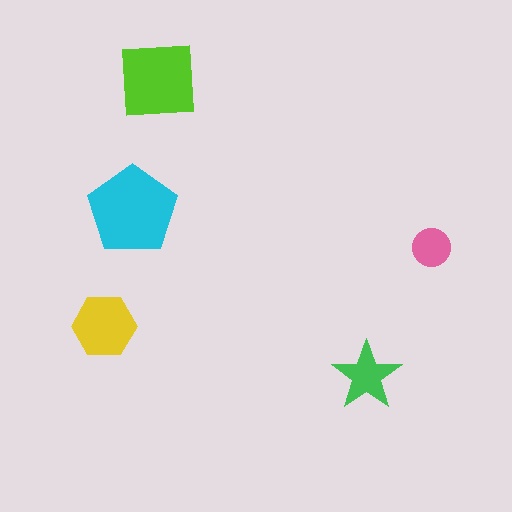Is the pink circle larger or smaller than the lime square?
Smaller.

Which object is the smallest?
The pink circle.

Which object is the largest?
The cyan pentagon.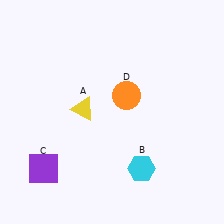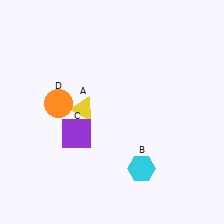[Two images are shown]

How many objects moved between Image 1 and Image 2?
2 objects moved between the two images.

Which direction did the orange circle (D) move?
The orange circle (D) moved left.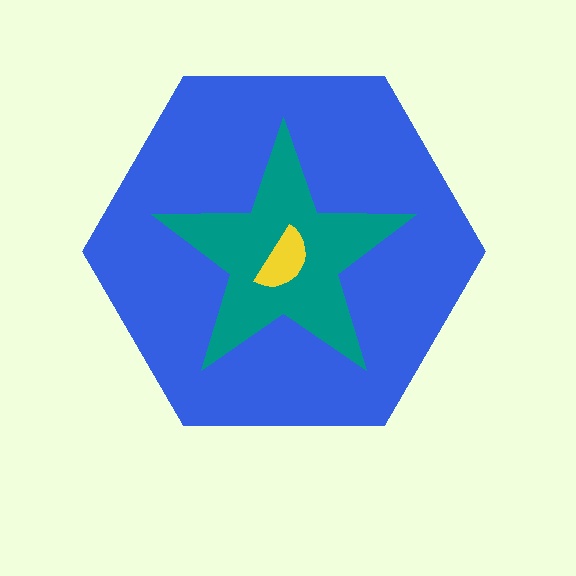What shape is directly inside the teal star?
The yellow semicircle.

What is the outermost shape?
The blue hexagon.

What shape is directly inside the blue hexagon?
The teal star.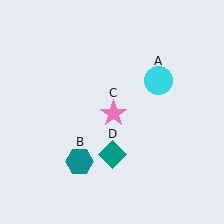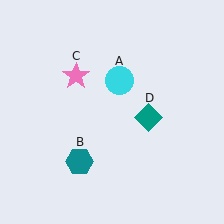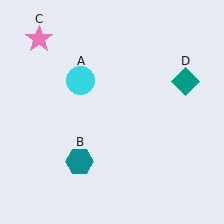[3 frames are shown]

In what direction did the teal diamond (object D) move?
The teal diamond (object D) moved up and to the right.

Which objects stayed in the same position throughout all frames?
Teal hexagon (object B) remained stationary.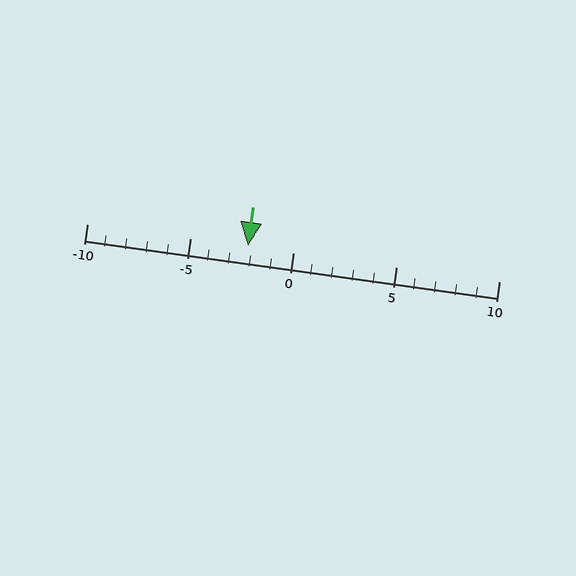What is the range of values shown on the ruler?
The ruler shows values from -10 to 10.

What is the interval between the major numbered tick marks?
The major tick marks are spaced 5 units apart.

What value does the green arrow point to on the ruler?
The green arrow points to approximately -2.